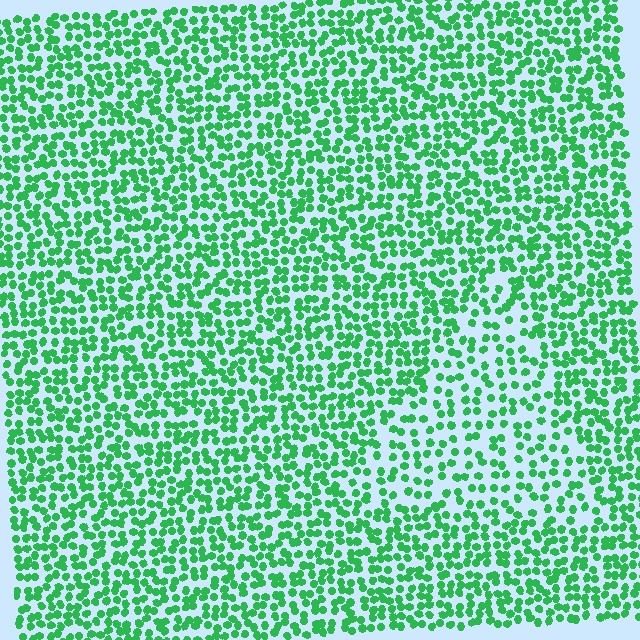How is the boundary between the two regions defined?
The boundary is defined by a change in element density (approximately 1.7x ratio). All elements are the same color, size, and shape.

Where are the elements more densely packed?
The elements are more densely packed outside the triangle boundary.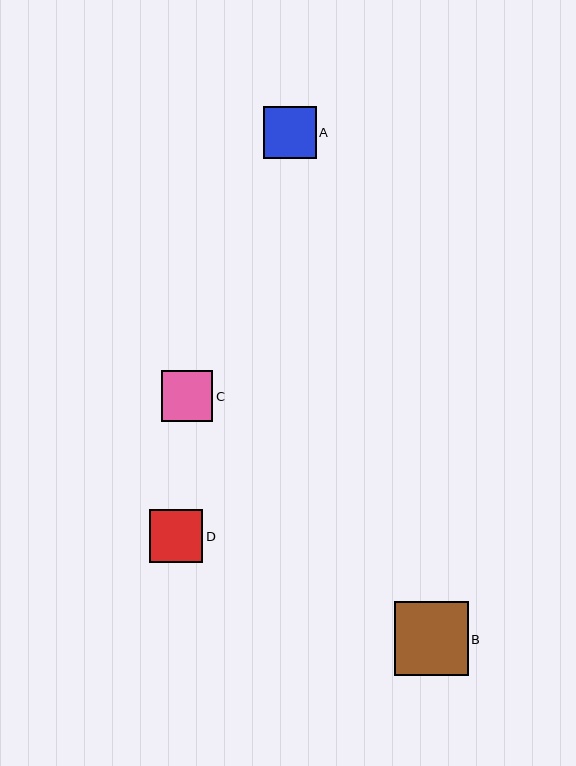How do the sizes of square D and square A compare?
Square D and square A are approximately the same size.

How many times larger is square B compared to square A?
Square B is approximately 1.4 times the size of square A.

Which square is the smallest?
Square C is the smallest with a size of approximately 51 pixels.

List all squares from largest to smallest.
From largest to smallest: B, D, A, C.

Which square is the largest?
Square B is the largest with a size of approximately 74 pixels.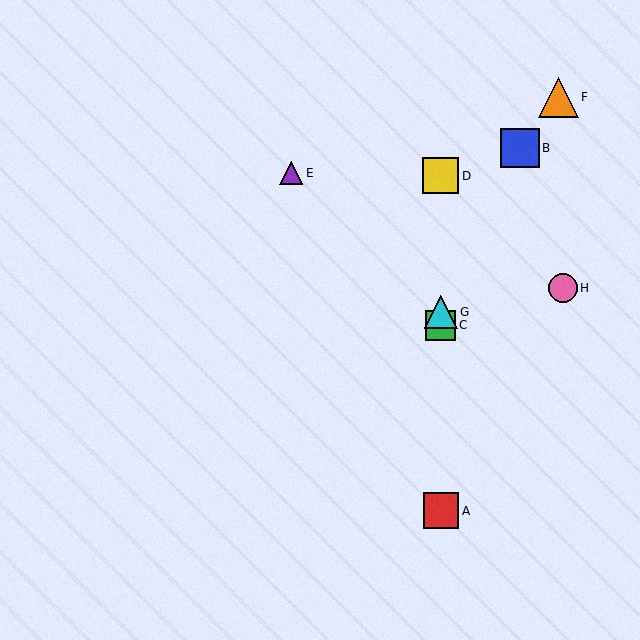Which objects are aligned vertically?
Objects A, C, D, G are aligned vertically.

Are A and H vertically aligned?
No, A is at x≈441 and H is at x≈563.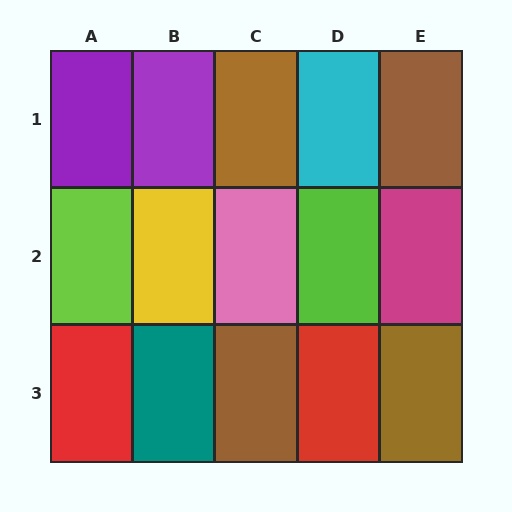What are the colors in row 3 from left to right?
Red, teal, brown, red, brown.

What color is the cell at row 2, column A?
Lime.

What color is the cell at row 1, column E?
Brown.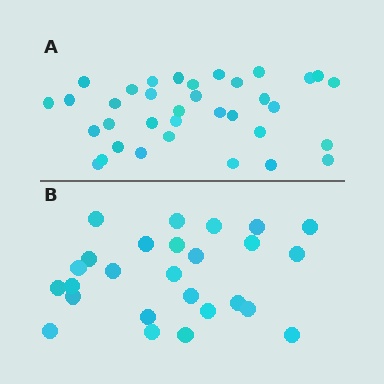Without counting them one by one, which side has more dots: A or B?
Region A (the top region) has more dots.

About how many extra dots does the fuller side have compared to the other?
Region A has roughly 8 or so more dots than region B.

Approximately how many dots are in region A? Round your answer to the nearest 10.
About 40 dots. (The exact count is 35, which rounds to 40.)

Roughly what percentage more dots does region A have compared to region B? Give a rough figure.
About 35% more.